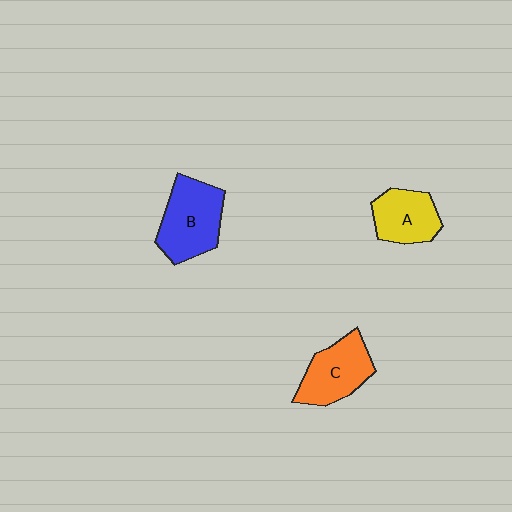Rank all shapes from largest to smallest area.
From largest to smallest: B (blue), C (orange), A (yellow).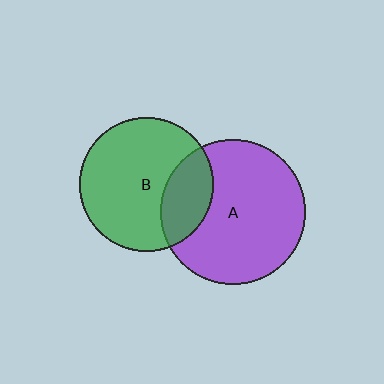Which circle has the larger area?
Circle A (purple).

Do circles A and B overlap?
Yes.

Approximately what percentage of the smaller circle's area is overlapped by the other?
Approximately 25%.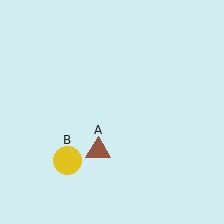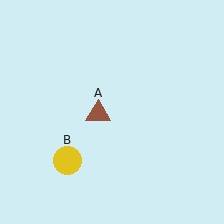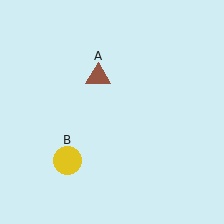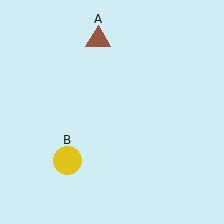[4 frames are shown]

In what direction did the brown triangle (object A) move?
The brown triangle (object A) moved up.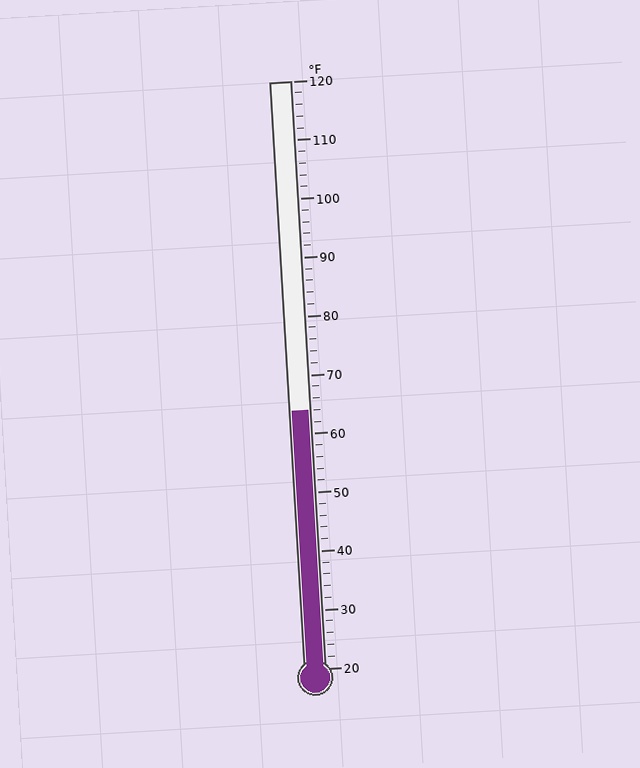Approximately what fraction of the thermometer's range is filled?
The thermometer is filled to approximately 45% of its range.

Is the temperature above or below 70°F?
The temperature is below 70°F.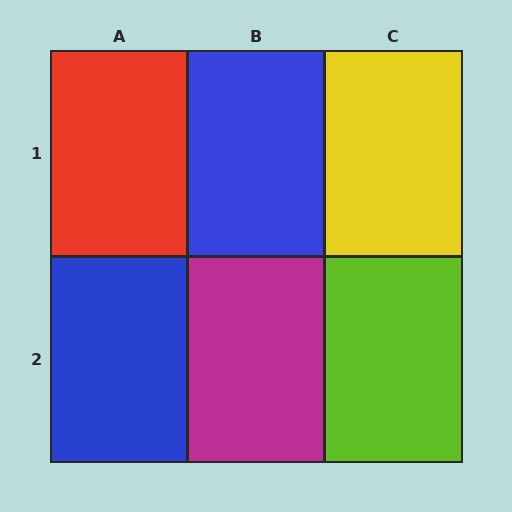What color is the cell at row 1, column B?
Blue.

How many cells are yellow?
1 cell is yellow.